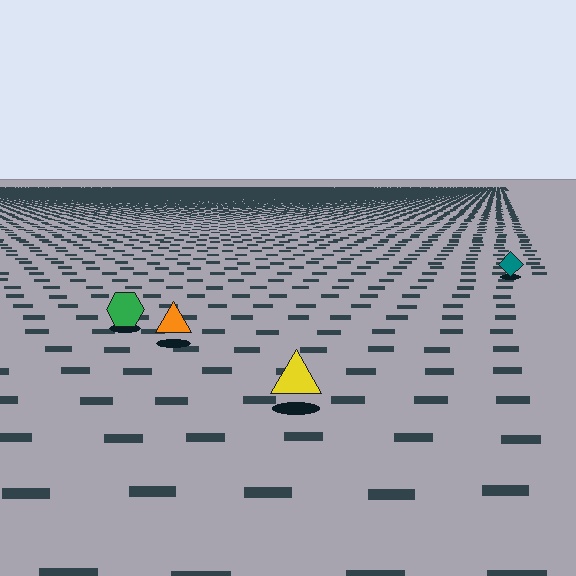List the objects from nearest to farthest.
From nearest to farthest: the yellow triangle, the orange triangle, the green hexagon, the teal diamond.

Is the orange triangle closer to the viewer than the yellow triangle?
No. The yellow triangle is closer — you can tell from the texture gradient: the ground texture is coarser near it.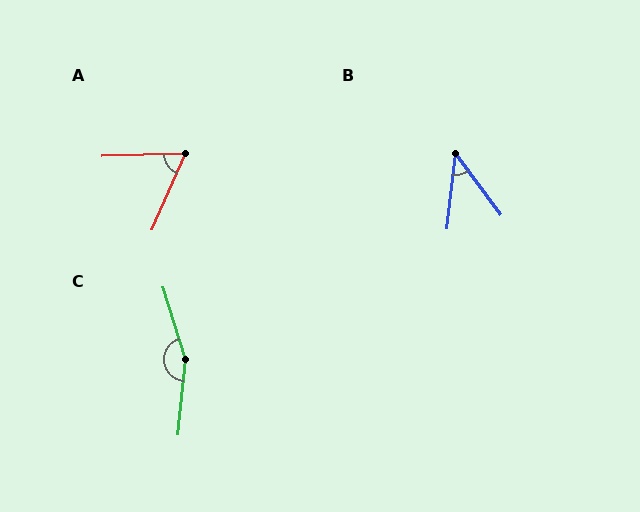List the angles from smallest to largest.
B (43°), A (65°), C (157°).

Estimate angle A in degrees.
Approximately 65 degrees.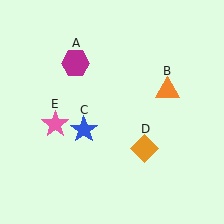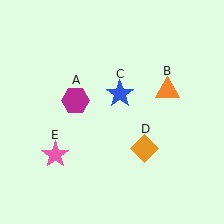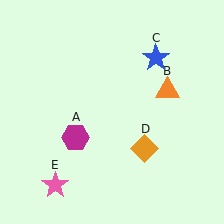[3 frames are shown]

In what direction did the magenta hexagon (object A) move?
The magenta hexagon (object A) moved down.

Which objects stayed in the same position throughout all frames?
Orange triangle (object B) and orange diamond (object D) remained stationary.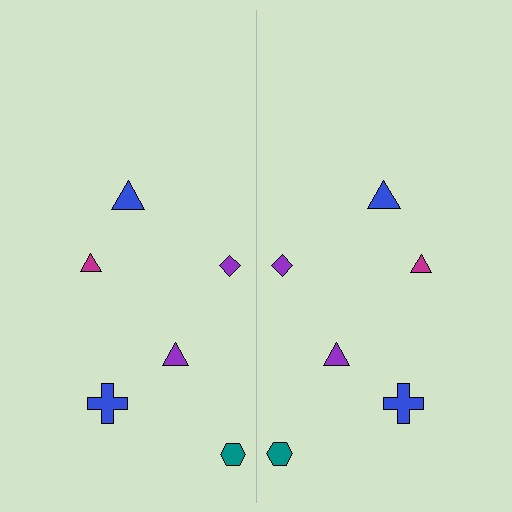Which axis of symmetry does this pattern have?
The pattern has a vertical axis of symmetry running through the center of the image.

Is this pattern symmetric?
Yes, this pattern has bilateral (reflection) symmetry.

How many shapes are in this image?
There are 12 shapes in this image.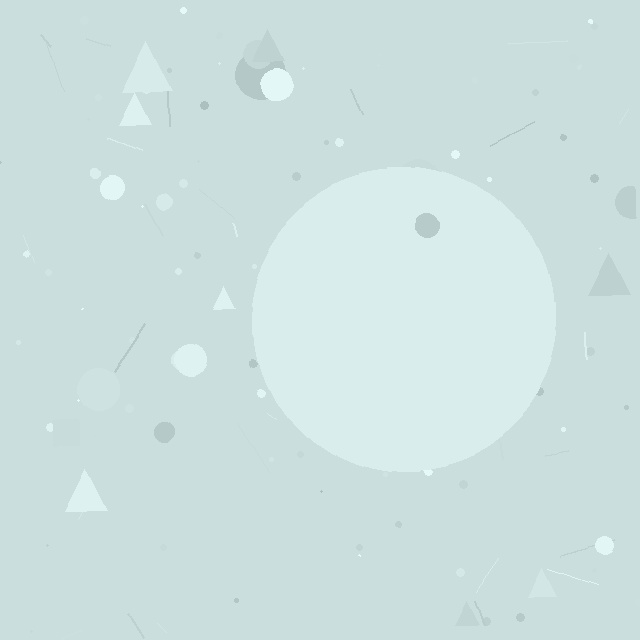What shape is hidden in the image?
A circle is hidden in the image.